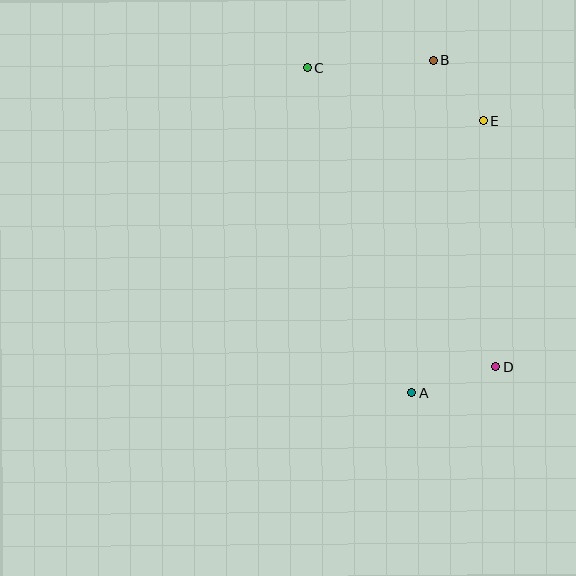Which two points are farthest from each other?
Points C and D are farthest from each other.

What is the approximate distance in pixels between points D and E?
The distance between D and E is approximately 246 pixels.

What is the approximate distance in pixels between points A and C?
The distance between A and C is approximately 341 pixels.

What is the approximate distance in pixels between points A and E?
The distance between A and E is approximately 281 pixels.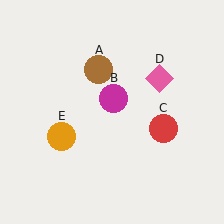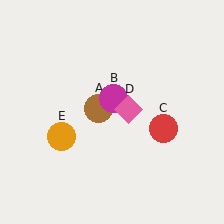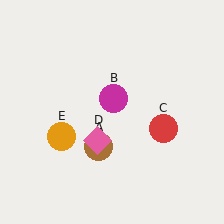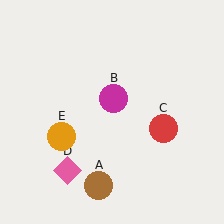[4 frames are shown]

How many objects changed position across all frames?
2 objects changed position: brown circle (object A), pink diamond (object D).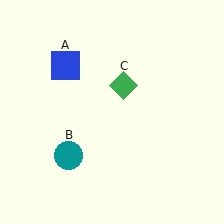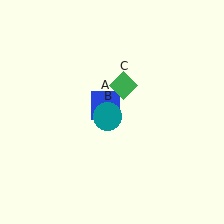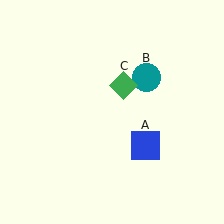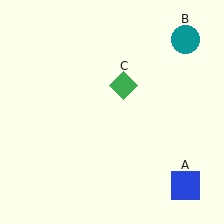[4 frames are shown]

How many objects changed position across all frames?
2 objects changed position: blue square (object A), teal circle (object B).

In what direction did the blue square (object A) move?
The blue square (object A) moved down and to the right.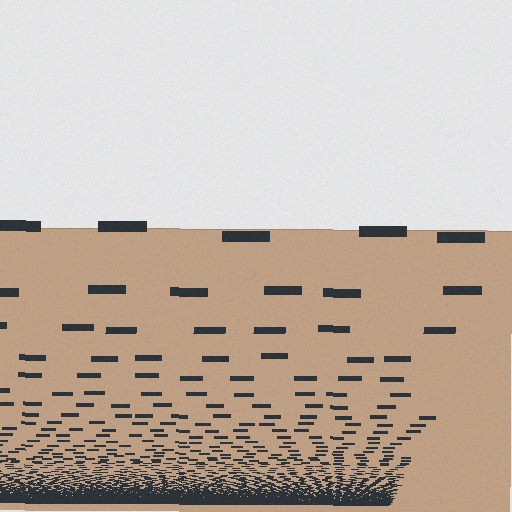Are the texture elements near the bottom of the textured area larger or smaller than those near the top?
Smaller. The gradient is inverted — elements near the bottom are smaller and denser.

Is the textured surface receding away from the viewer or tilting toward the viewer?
The surface appears to tilt toward the viewer. Texture elements get larger and sparser toward the top.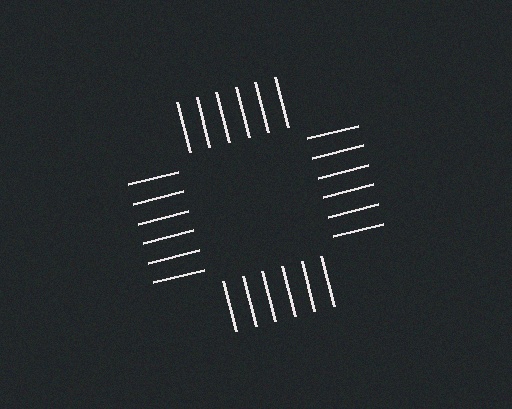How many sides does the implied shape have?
4 sides — the line-ends trace a square.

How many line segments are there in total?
24 — 6 along each of the 4 edges.